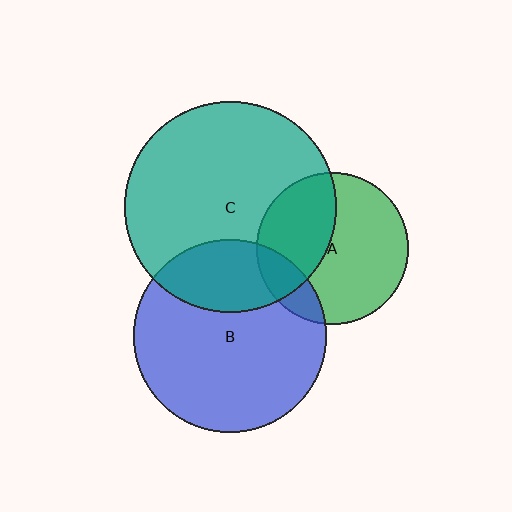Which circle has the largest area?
Circle C (teal).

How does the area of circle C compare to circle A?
Approximately 1.9 times.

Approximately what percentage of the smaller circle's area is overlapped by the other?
Approximately 40%.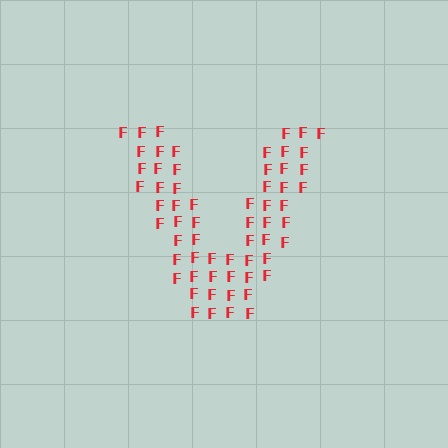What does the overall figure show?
The overall figure shows the letter V.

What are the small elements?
The small elements are letter F's.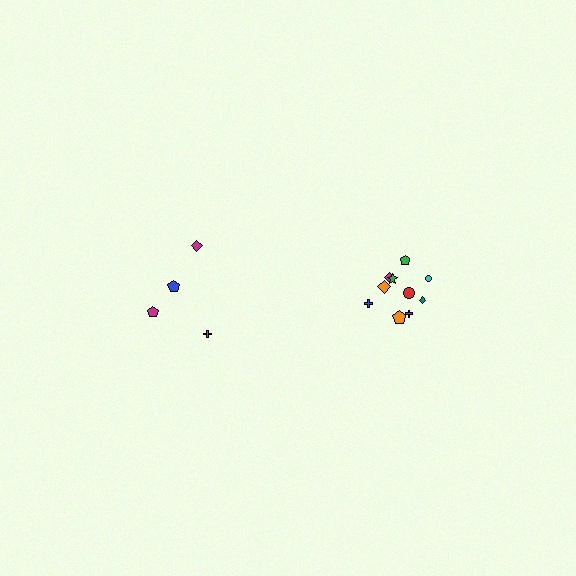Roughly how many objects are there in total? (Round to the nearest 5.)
Roughly 15 objects in total.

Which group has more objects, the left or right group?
The right group.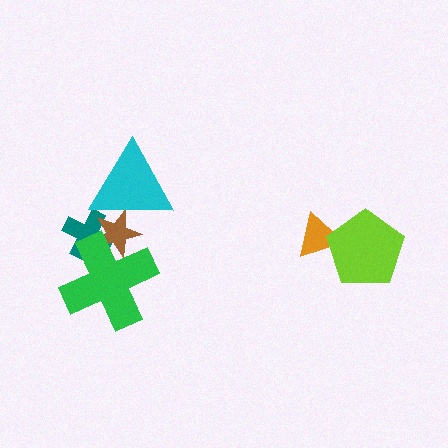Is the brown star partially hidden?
Yes, it is partially covered by another shape.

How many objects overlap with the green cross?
2 objects overlap with the green cross.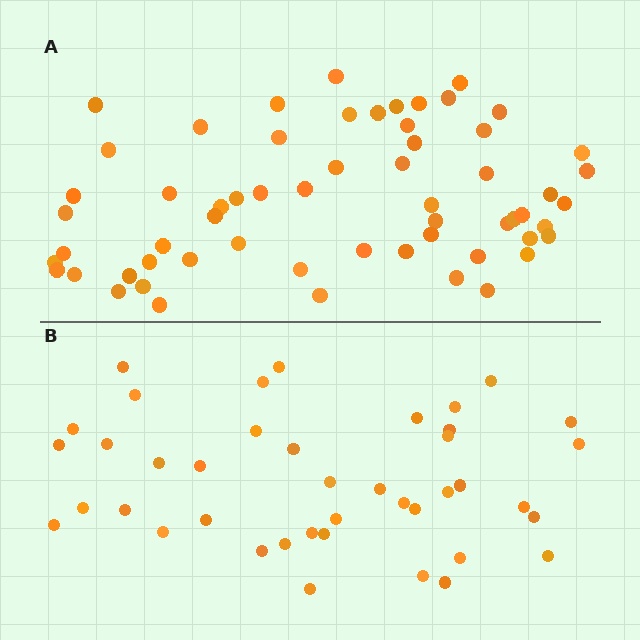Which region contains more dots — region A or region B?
Region A (the top region) has more dots.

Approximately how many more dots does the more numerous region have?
Region A has approximately 20 more dots than region B.